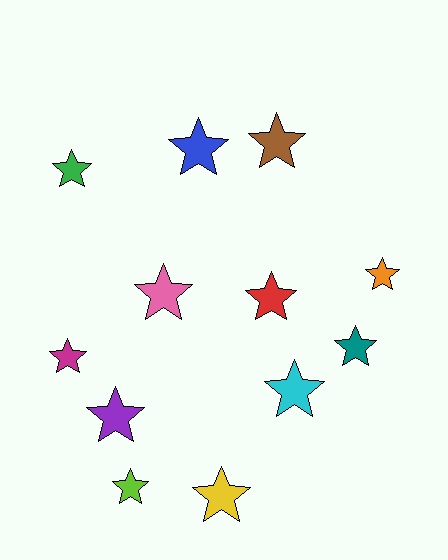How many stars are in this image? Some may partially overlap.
There are 12 stars.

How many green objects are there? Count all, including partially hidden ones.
There is 1 green object.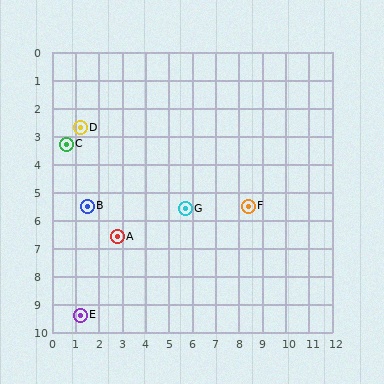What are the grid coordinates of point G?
Point G is at approximately (5.7, 5.6).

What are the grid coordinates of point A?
Point A is at approximately (2.8, 6.6).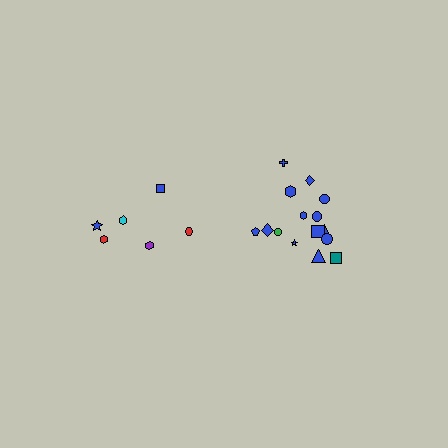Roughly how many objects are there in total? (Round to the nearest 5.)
Roughly 20 objects in total.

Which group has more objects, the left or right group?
The right group.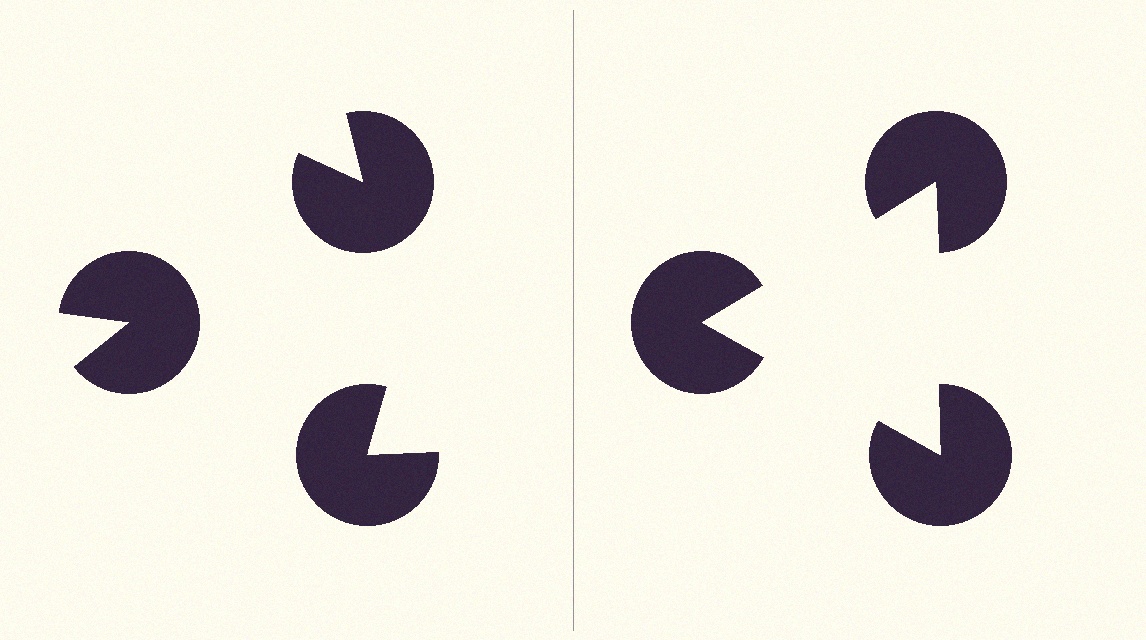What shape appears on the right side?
An illusory triangle.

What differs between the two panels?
The pac-man discs are positioned identically on both sides; only the wedge orientations differ. On the right they align to a triangle; on the left they are misaligned.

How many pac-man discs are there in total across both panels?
6 — 3 on each side.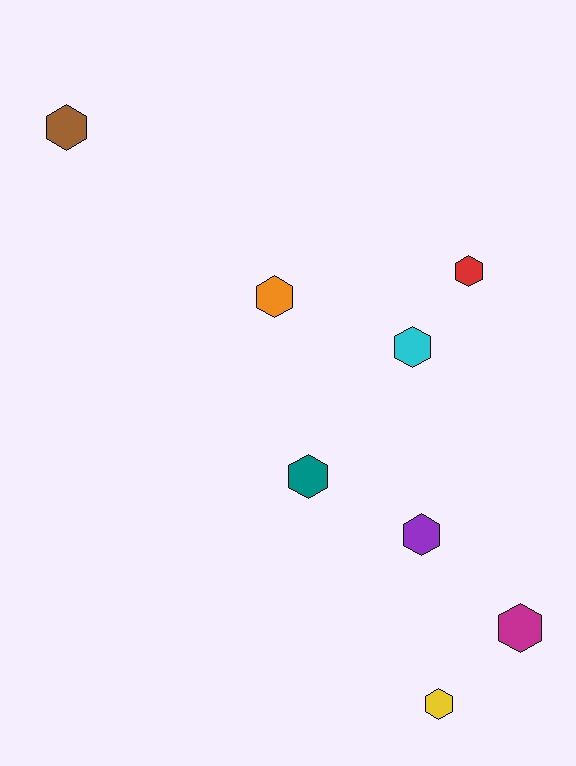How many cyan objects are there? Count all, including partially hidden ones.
There is 1 cyan object.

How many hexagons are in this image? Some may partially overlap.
There are 8 hexagons.